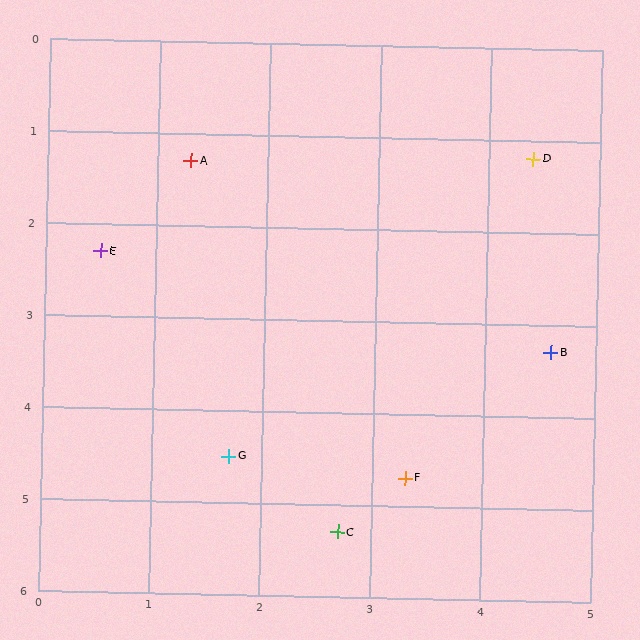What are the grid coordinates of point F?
Point F is at approximately (3.3, 4.7).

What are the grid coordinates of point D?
Point D is at approximately (4.4, 1.2).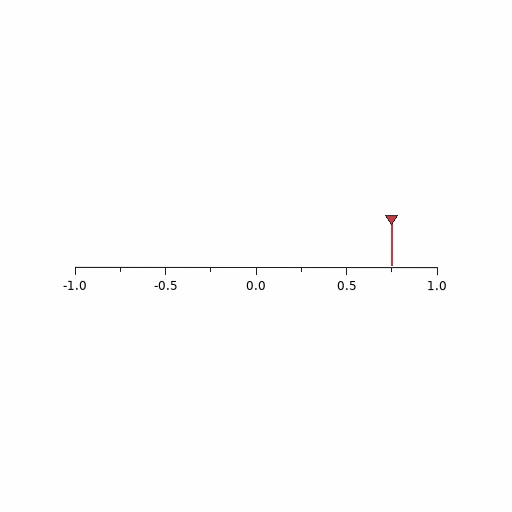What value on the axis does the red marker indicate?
The marker indicates approximately 0.75.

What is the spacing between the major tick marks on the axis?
The major ticks are spaced 0.5 apart.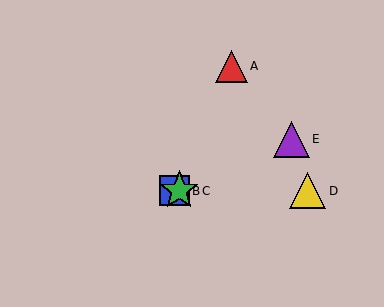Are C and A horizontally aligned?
No, C is at y≈191 and A is at y≈66.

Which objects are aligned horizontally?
Objects B, C, D are aligned horizontally.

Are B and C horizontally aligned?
Yes, both are at y≈191.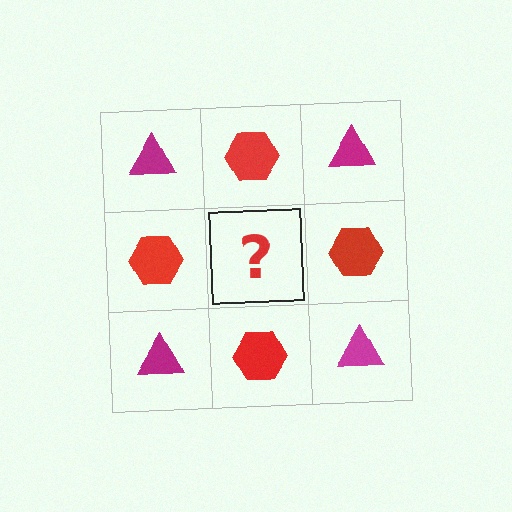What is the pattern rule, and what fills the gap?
The rule is that it alternates magenta triangle and red hexagon in a checkerboard pattern. The gap should be filled with a magenta triangle.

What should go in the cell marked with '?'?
The missing cell should contain a magenta triangle.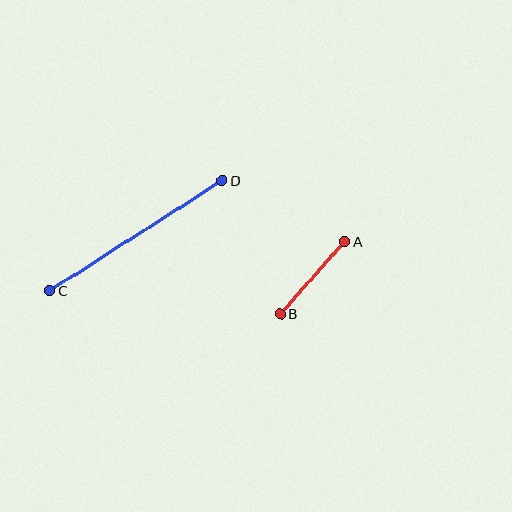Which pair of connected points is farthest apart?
Points C and D are farthest apart.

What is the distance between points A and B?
The distance is approximately 97 pixels.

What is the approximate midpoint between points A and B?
The midpoint is at approximately (313, 278) pixels.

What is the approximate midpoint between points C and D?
The midpoint is at approximately (136, 236) pixels.